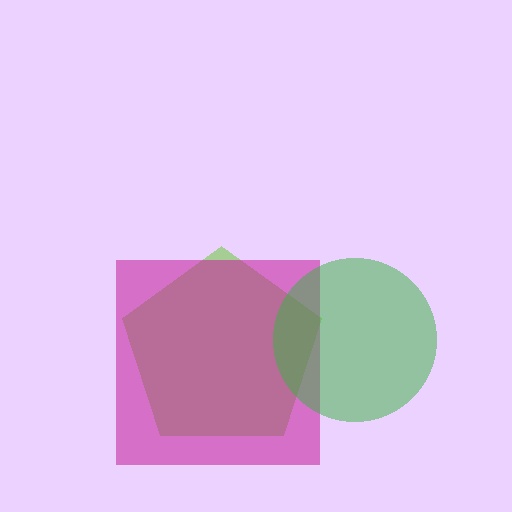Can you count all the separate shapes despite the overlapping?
Yes, there are 3 separate shapes.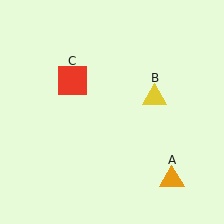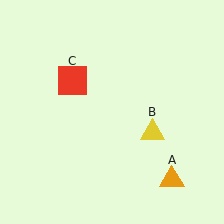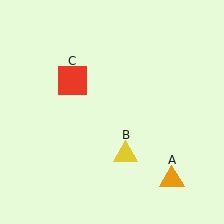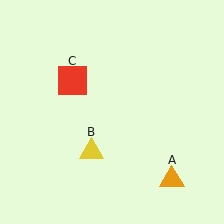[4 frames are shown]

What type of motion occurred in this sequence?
The yellow triangle (object B) rotated clockwise around the center of the scene.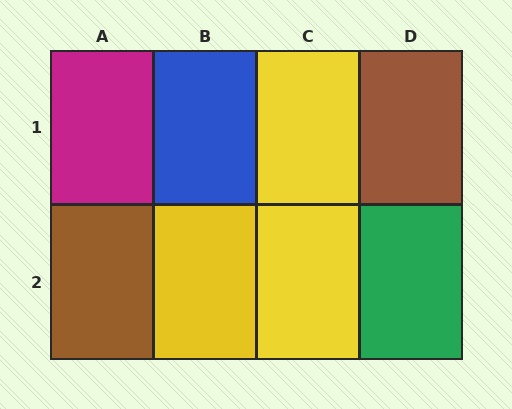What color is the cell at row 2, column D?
Green.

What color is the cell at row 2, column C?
Yellow.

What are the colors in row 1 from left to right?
Magenta, blue, yellow, brown.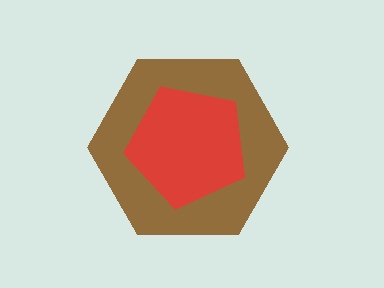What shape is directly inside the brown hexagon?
The red pentagon.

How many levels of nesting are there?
2.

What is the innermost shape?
The red pentagon.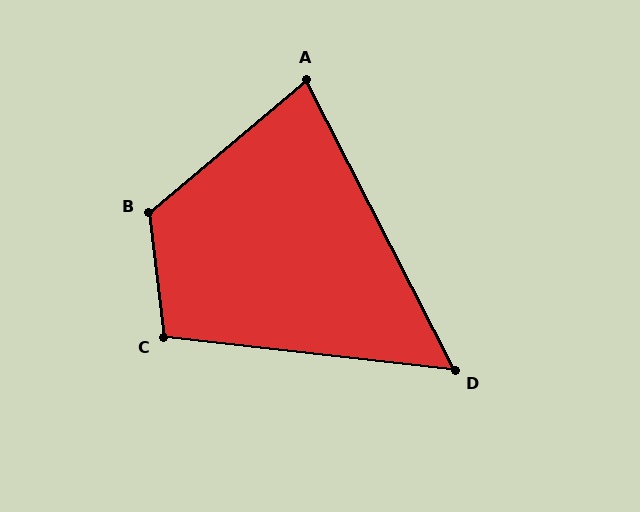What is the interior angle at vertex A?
Approximately 77 degrees (acute).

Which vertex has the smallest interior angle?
D, at approximately 57 degrees.